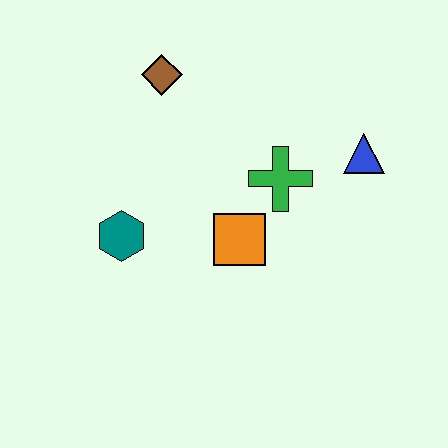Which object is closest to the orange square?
The green cross is closest to the orange square.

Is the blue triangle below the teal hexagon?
No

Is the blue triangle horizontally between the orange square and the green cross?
No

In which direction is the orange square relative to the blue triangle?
The orange square is to the left of the blue triangle.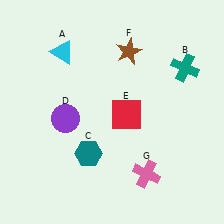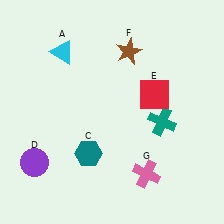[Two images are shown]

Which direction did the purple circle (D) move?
The purple circle (D) moved down.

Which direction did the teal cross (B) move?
The teal cross (B) moved down.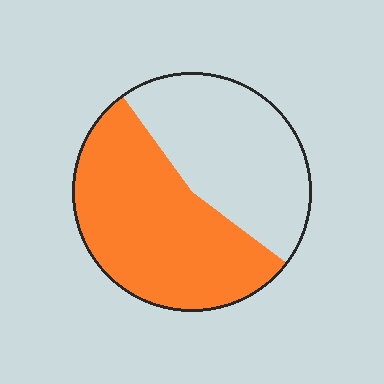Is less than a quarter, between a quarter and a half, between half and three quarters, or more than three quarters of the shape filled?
Between half and three quarters.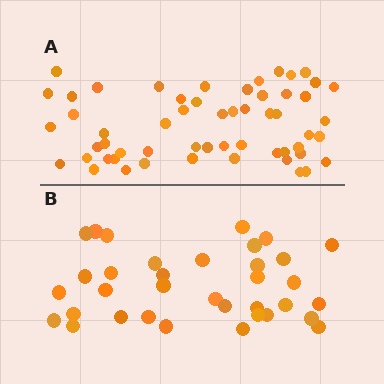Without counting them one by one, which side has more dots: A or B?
Region A (the top region) has more dots.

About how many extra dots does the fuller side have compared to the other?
Region A has approximately 20 more dots than region B.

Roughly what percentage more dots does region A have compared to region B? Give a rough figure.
About 60% more.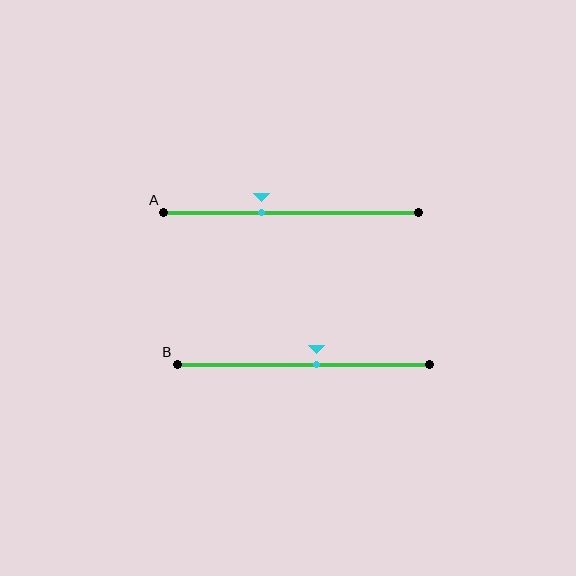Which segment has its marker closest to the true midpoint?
Segment B has its marker closest to the true midpoint.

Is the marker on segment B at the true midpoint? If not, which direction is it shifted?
No, the marker on segment B is shifted to the right by about 5% of the segment length.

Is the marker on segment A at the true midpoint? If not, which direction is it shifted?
No, the marker on segment A is shifted to the left by about 11% of the segment length.